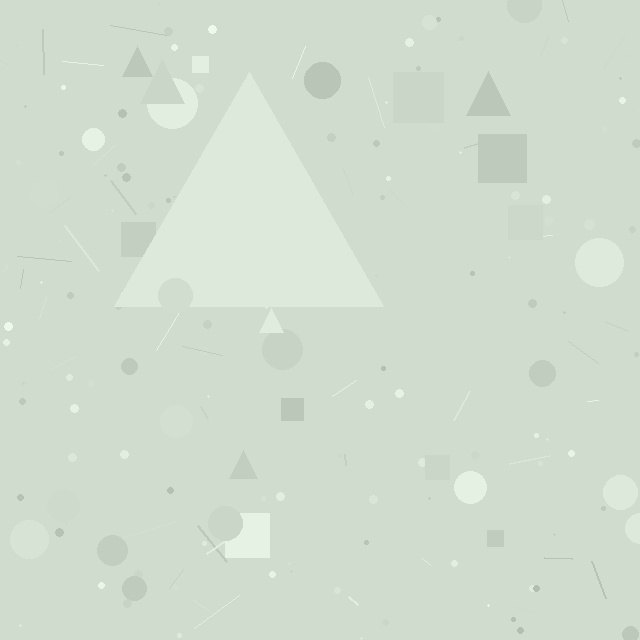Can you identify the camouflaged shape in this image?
The camouflaged shape is a triangle.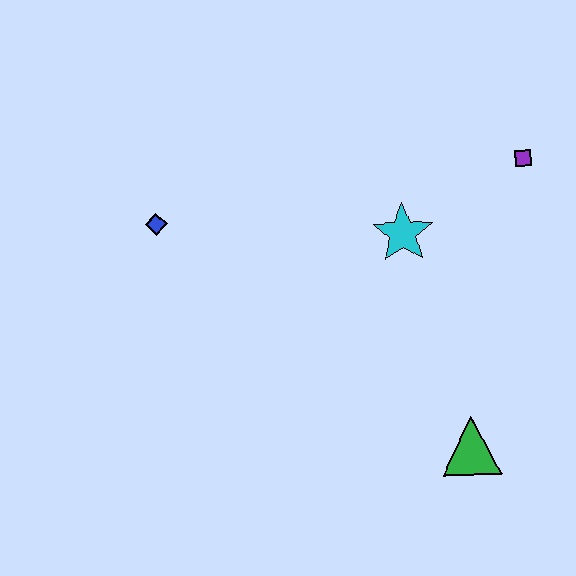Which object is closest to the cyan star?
The purple square is closest to the cyan star.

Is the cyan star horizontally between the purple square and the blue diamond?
Yes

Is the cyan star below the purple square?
Yes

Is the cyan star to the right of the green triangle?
No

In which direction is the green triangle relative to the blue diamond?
The green triangle is to the right of the blue diamond.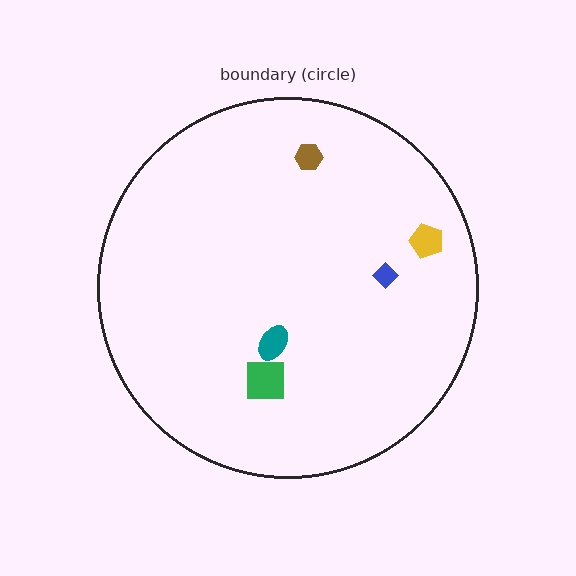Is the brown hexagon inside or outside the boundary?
Inside.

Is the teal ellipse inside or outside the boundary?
Inside.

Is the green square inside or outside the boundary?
Inside.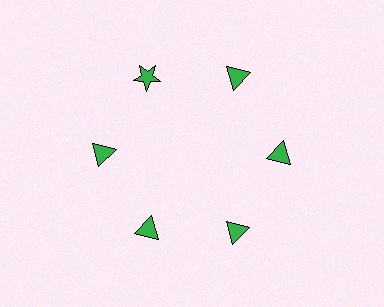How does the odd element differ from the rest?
It has a different shape: star instead of triangle.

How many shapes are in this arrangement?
There are 6 shapes arranged in a ring pattern.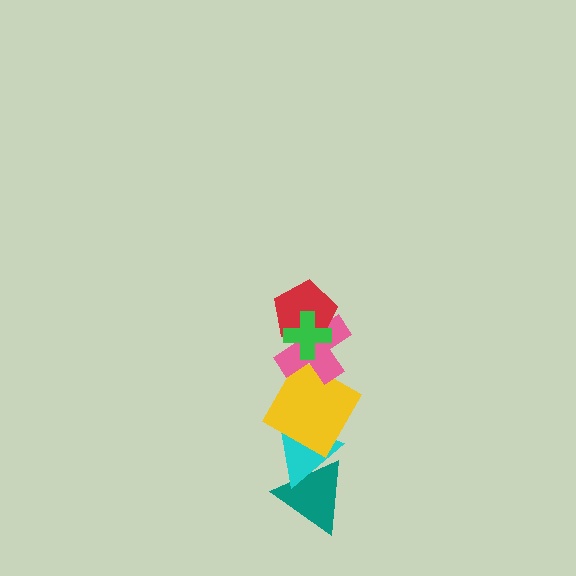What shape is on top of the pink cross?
The red pentagon is on top of the pink cross.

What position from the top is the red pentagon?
The red pentagon is 2nd from the top.